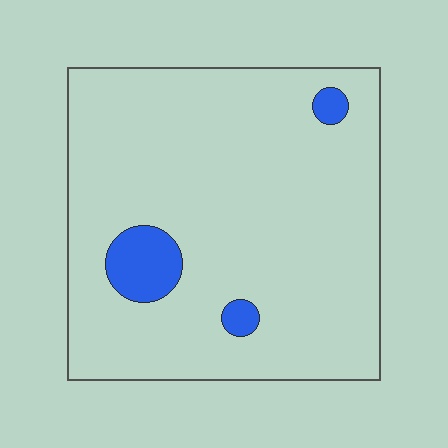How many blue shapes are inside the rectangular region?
3.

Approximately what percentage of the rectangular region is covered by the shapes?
Approximately 5%.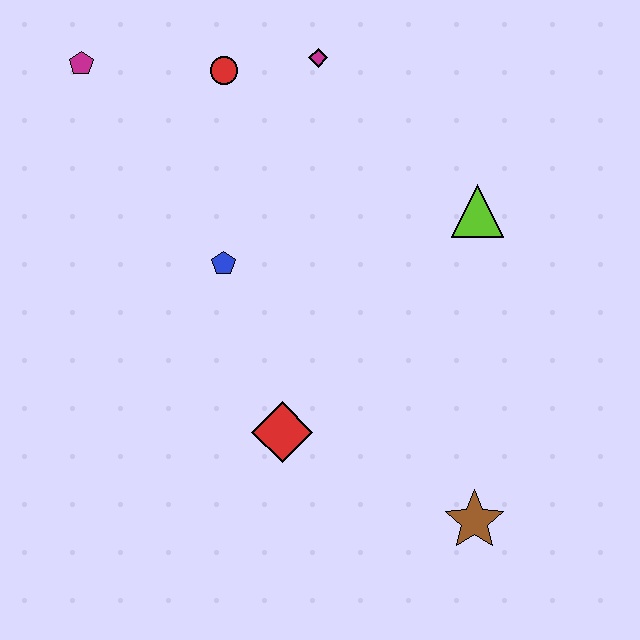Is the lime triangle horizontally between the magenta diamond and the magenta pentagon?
No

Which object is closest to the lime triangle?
The magenta diamond is closest to the lime triangle.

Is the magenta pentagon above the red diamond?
Yes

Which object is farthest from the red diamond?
The magenta pentagon is farthest from the red diamond.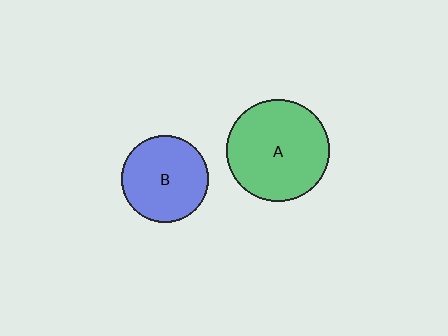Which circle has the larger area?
Circle A (green).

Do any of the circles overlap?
No, none of the circles overlap.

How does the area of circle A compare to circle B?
Approximately 1.4 times.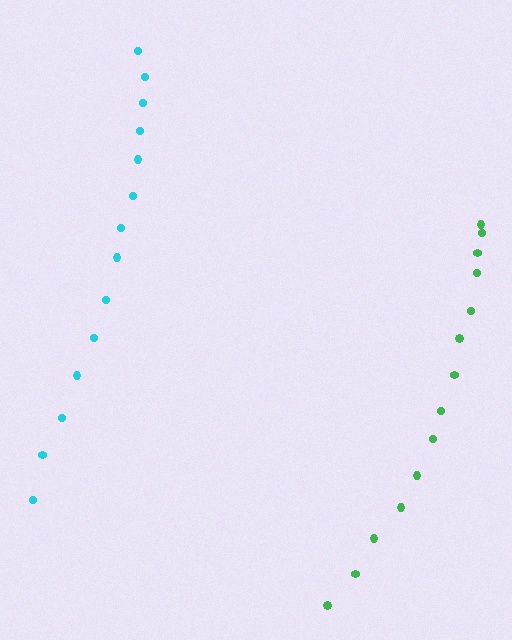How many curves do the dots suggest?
There are 2 distinct paths.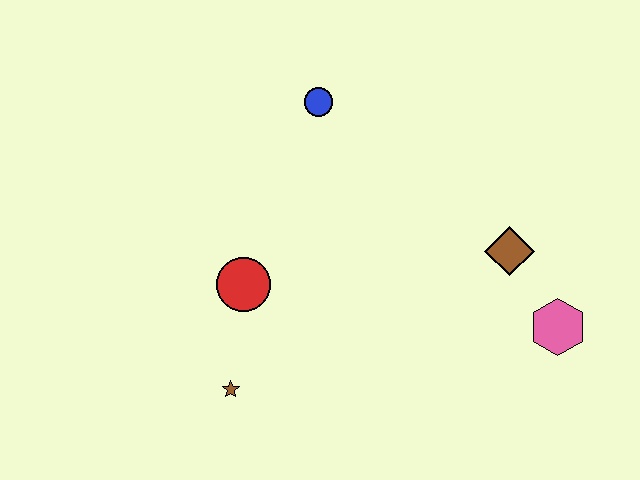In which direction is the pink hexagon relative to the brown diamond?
The pink hexagon is below the brown diamond.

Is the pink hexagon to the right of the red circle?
Yes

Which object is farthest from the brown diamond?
The brown star is farthest from the brown diamond.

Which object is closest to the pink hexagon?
The brown diamond is closest to the pink hexagon.